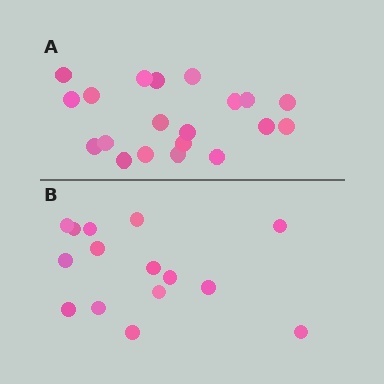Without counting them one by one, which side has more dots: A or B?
Region A (the top region) has more dots.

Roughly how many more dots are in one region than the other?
Region A has about 5 more dots than region B.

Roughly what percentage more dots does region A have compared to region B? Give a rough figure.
About 35% more.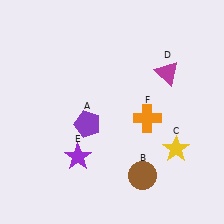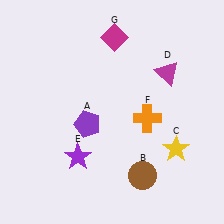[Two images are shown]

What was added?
A magenta diamond (G) was added in Image 2.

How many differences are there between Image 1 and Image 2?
There is 1 difference between the two images.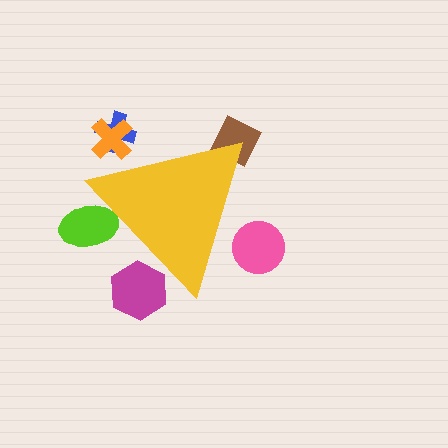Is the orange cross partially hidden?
Yes, the orange cross is partially hidden behind the yellow triangle.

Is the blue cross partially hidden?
Yes, the blue cross is partially hidden behind the yellow triangle.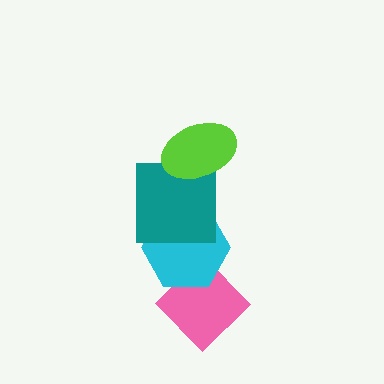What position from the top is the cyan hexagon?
The cyan hexagon is 3rd from the top.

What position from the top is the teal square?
The teal square is 2nd from the top.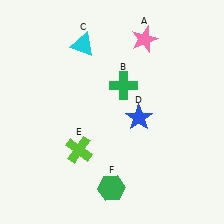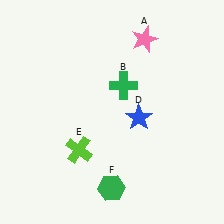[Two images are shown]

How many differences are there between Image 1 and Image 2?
There is 1 difference between the two images.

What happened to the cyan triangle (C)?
The cyan triangle (C) was removed in Image 2. It was in the top-left area of Image 1.